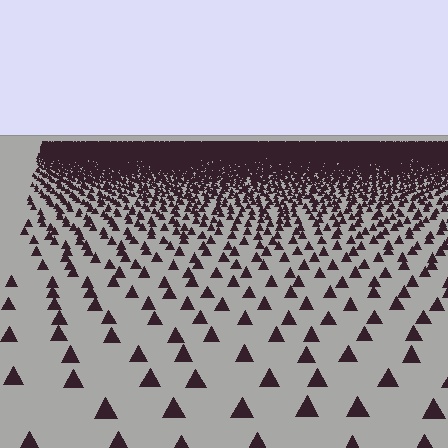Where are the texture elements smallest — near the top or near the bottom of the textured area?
Near the top.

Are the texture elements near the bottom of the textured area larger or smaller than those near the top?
Larger. Near the bottom, elements are closer to the viewer and appear at a bigger on-screen size.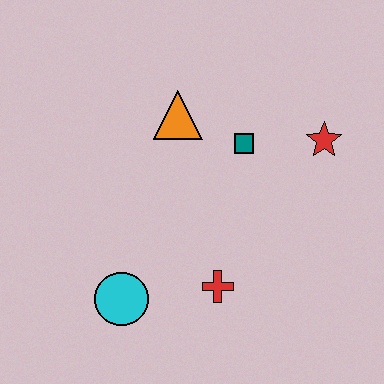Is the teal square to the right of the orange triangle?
Yes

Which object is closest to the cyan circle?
The red cross is closest to the cyan circle.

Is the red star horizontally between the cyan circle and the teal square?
No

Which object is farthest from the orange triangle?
The cyan circle is farthest from the orange triangle.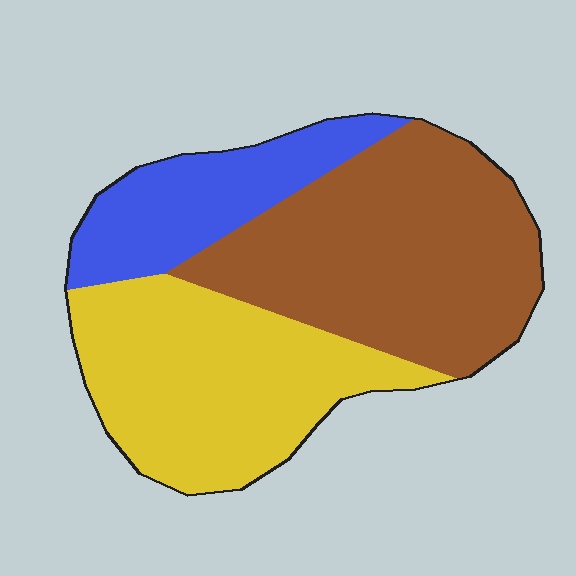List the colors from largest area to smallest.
From largest to smallest: brown, yellow, blue.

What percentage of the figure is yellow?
Yellow covers about 35% of the figure.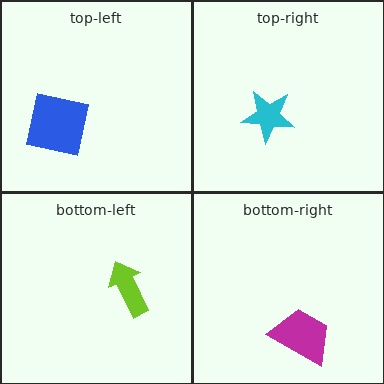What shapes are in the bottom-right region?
The magenta trapezoid.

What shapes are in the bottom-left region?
The lime arrow.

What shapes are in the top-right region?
The cyan star.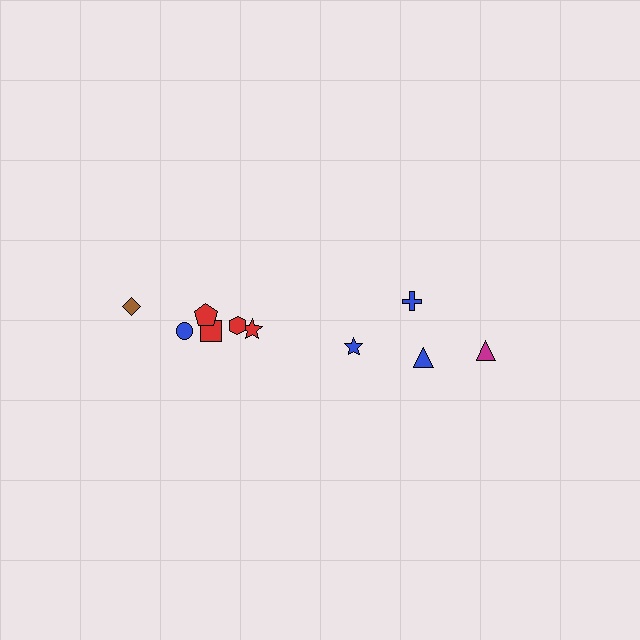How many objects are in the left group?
There are 6 objects.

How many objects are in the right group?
There are 4 objects.